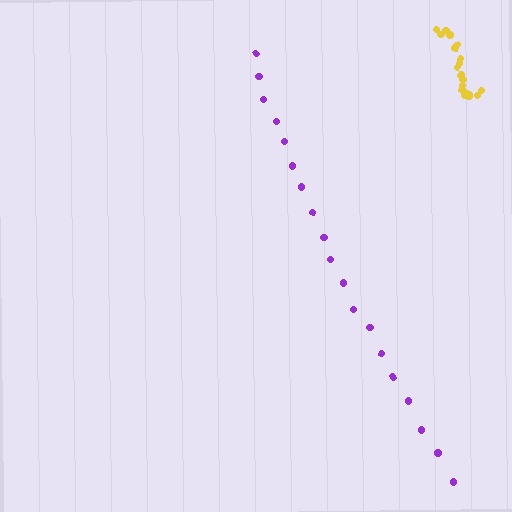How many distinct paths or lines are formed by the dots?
There are 2 distinct paths.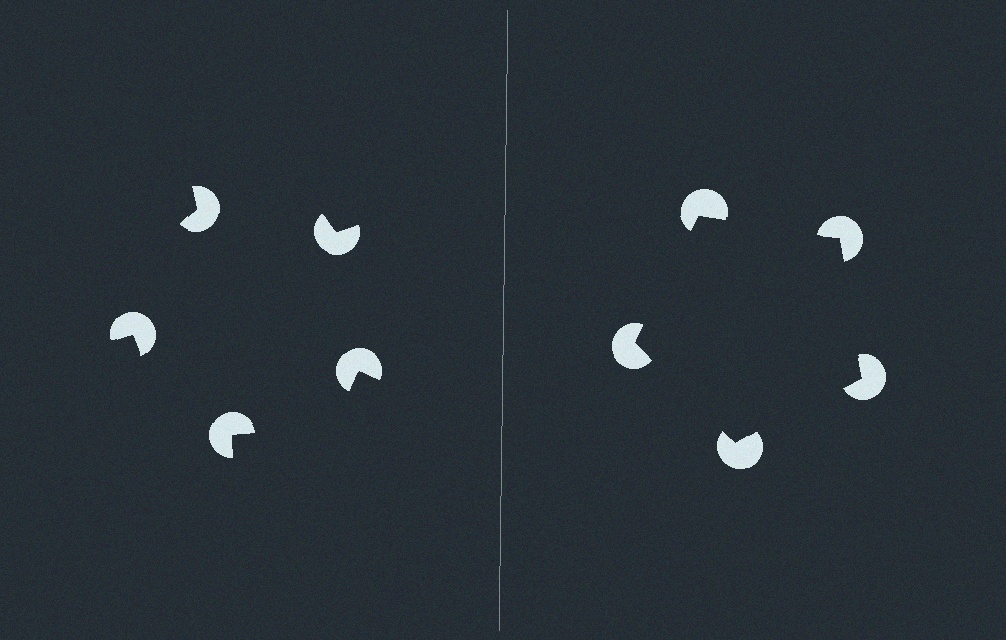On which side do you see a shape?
An illusory pentagon appears on the right side. On the left side the wedge cuts are rotated, so no coherent shape forms.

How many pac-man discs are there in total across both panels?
10 — 5 on each side.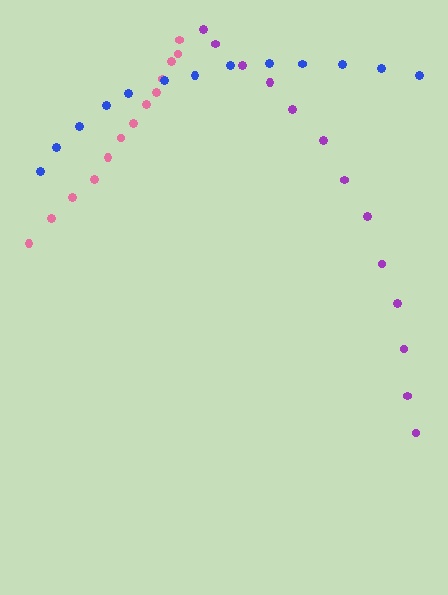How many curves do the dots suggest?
There are 3 distinct paths.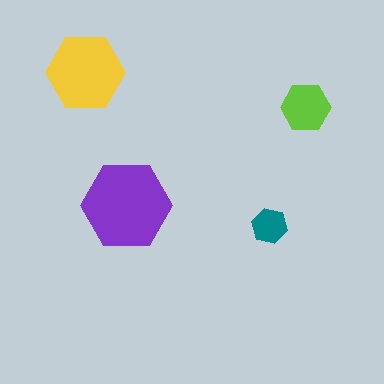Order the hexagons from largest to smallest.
the purple one, the yellow one, the lime one, the teal one.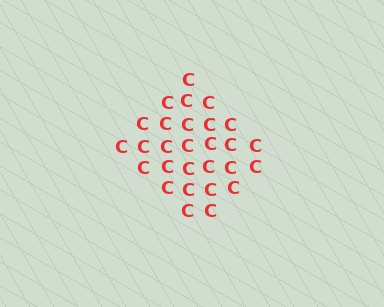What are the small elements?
The small elements are letter C's.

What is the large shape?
The large shape is a diamond.